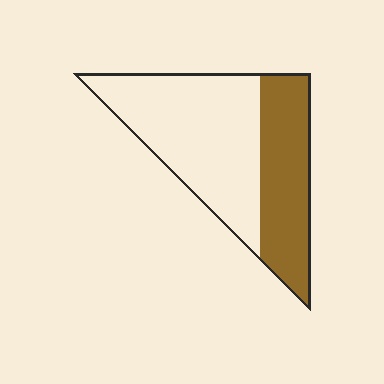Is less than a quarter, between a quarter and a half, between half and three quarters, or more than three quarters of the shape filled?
Between a quarter and a half.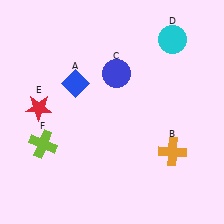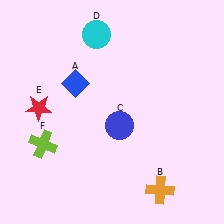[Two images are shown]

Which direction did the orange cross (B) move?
The orange cross (B) moved down.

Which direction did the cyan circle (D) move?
The cyan circle (D) moved left.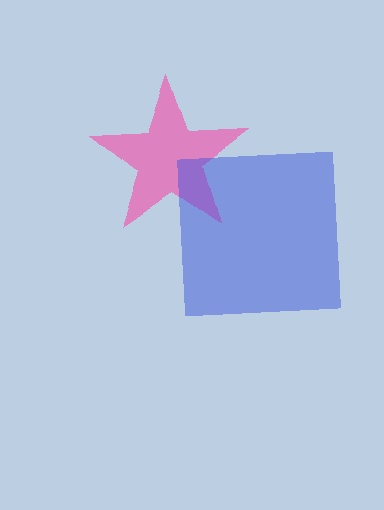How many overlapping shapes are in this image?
There are 2 overlapping shapes in the image.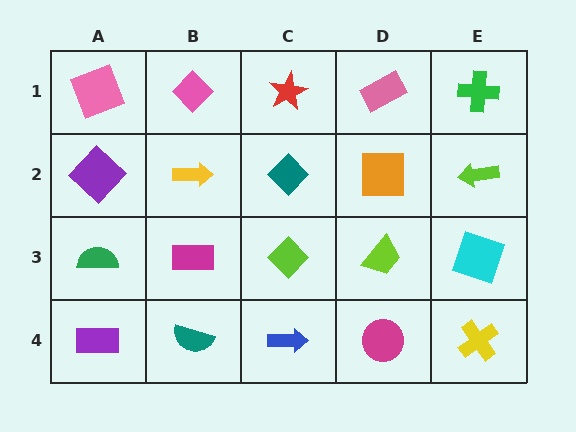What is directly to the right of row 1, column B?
A red star.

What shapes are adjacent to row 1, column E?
A lime arrow (row 2, column E), a pink rectangle (row 1, column D).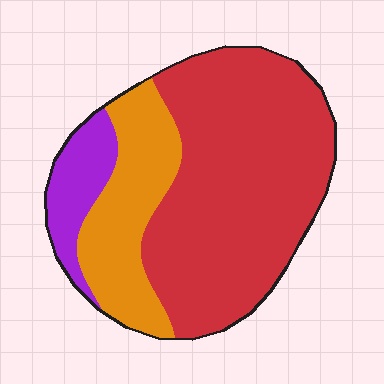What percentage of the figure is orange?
Orange covers 24% of the figure.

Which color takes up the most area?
Red, at roughly 65%.